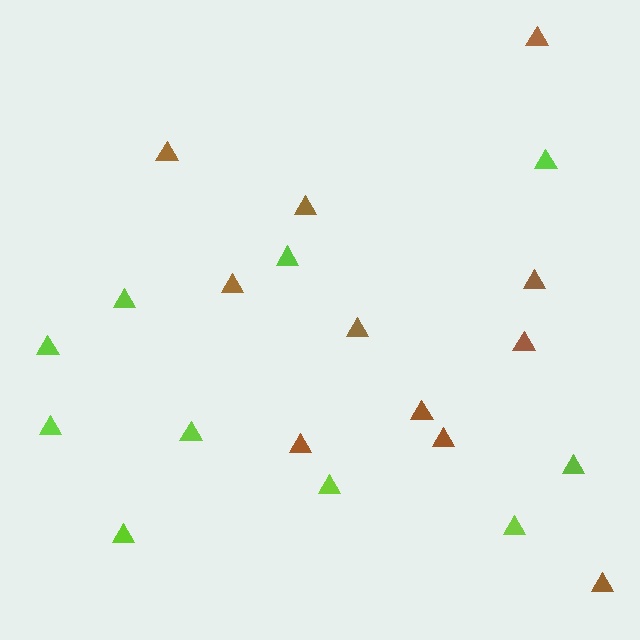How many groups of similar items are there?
There are 2 groups: one group of lime triangles (10) and one group of brown triangles (11).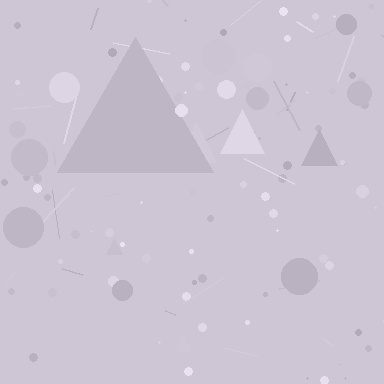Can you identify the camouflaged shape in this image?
The camouflaged shape is a triangle.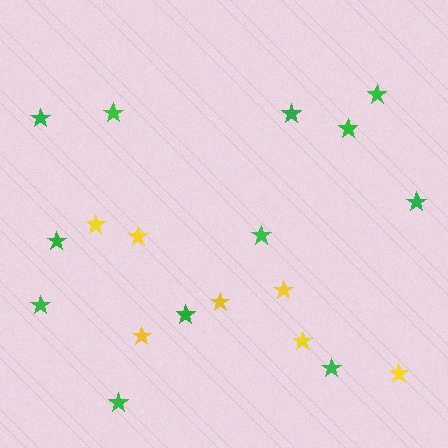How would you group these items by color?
There are 2 groups: one group of yellow stars (7) and one group of green stars (12).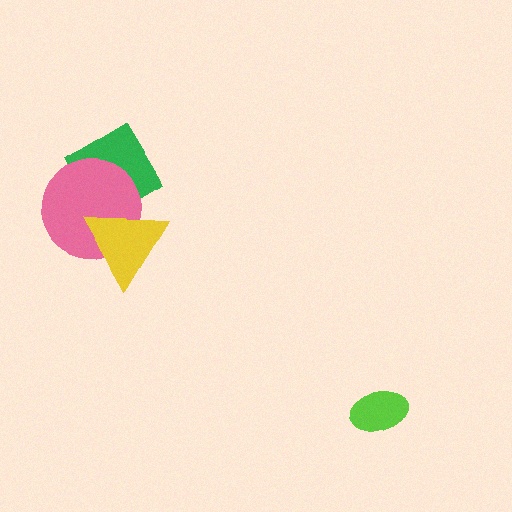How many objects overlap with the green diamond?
2 objects overlap with the green diamond.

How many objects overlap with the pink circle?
2 objects overlap with the pink circle.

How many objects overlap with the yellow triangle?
2 objects overlap with the yellow triangle.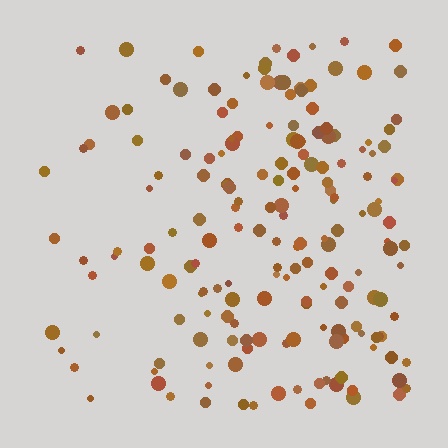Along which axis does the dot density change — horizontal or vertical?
Horizontal.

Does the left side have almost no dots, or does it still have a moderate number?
Still a moderate number, just noticeably fewer than the right.